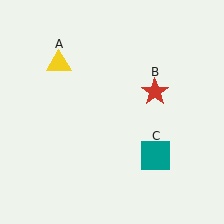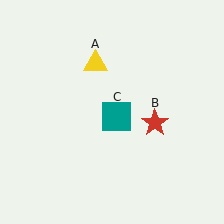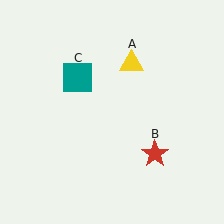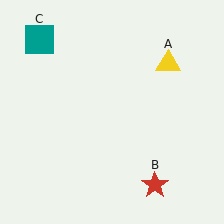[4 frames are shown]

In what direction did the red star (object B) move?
The red star (object B) moved down.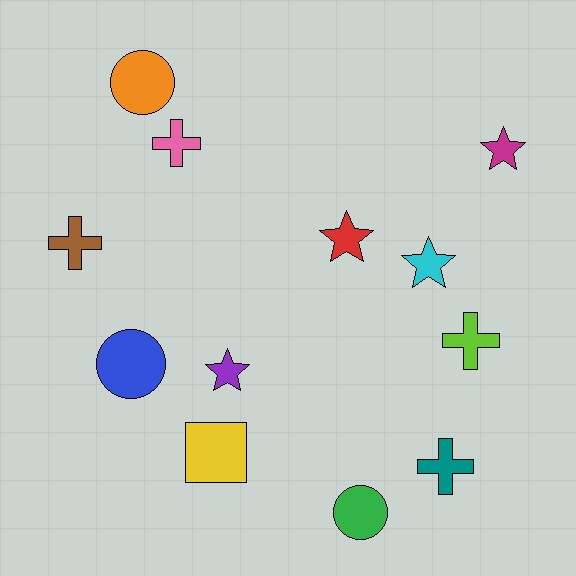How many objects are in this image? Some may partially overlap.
There are 12 objects.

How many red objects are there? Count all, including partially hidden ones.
There is 1 red object.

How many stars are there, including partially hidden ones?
There are 4 stars.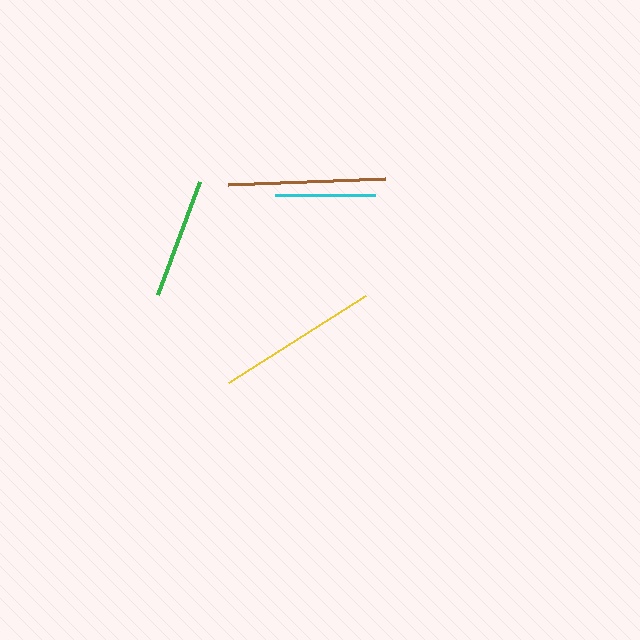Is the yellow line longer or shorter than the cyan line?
The yellow line is longer than the cyan line.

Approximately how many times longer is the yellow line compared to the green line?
The yellow line is approximately 1.4 times the length of the green line.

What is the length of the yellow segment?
The yellow segment is approximately 162 pixels long.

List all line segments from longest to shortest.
From longest to shortest: yellow, brown, green, cyan.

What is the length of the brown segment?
The brown segment is approximately 158 pixels long.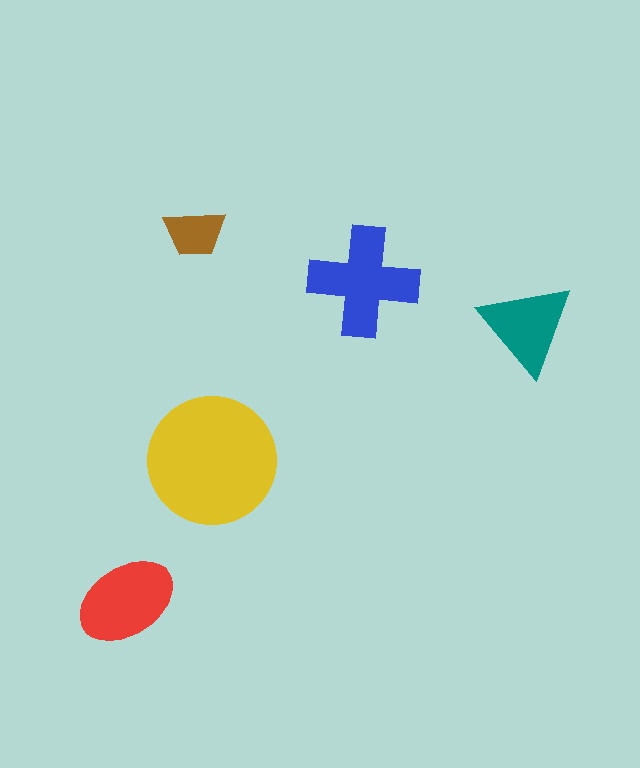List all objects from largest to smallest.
The yellow circle, the blue cross, the red ellipse, the teal triangle, the brown trapezoid.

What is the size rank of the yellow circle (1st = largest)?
1st.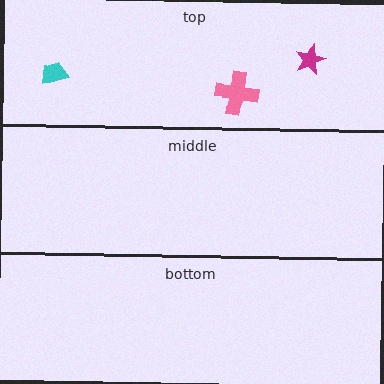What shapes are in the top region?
The pink cross, the magenta star, the cyan trapezoid.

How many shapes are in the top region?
3.